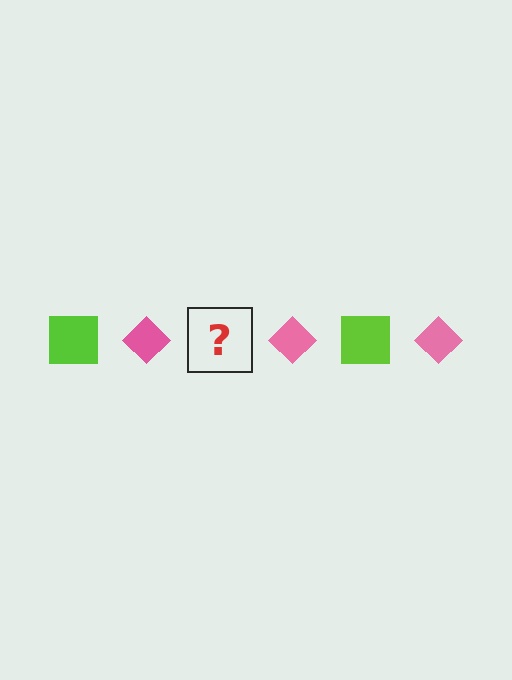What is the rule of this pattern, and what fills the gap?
The rule is that the pattern alternates between lime square and pink diamond. The gap should be filled with a lime square.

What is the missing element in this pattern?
The missing element is a lime square.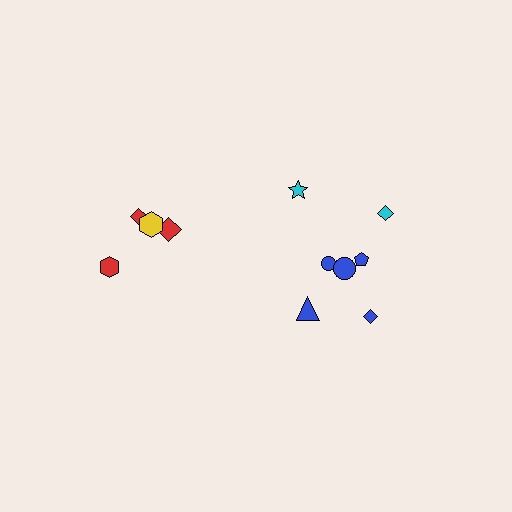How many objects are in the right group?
There are 7 objects.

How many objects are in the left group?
There are 4 objects.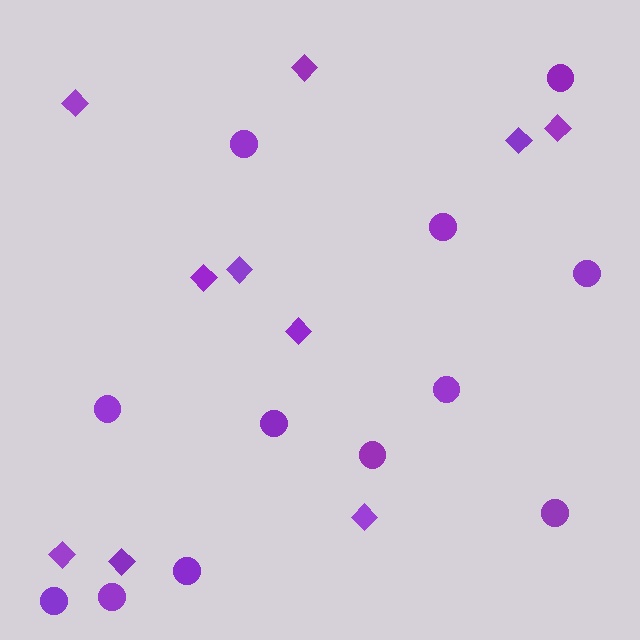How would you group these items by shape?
There are 2 groups: one group of circles (12) and one group of diamonds (10).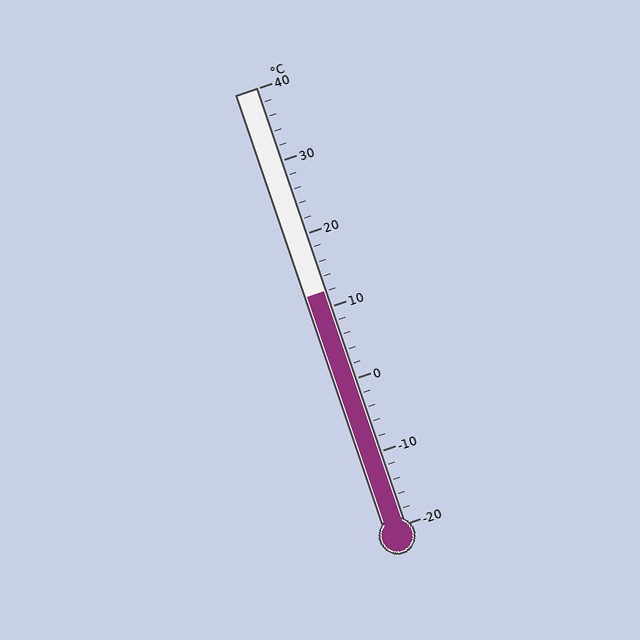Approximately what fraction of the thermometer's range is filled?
The thermometer is filled to approximately 55% of its range.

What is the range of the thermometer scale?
The thermometer scale ranges from -20°C to 40°C.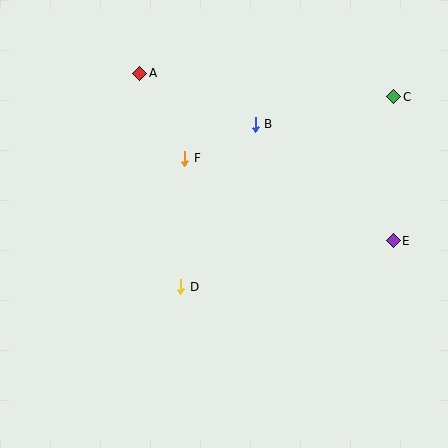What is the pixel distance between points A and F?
The distance between A and F is 96 pixels.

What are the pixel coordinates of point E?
Point E is at (393, 241).